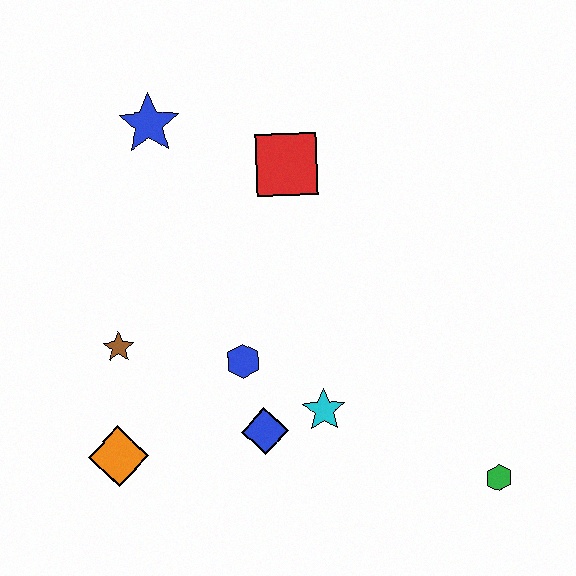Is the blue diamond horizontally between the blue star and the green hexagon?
Yes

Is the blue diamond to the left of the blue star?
No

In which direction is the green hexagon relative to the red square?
The green hexagon is below the red square.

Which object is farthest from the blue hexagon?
The green hexagon is farthest from the blue hexagon.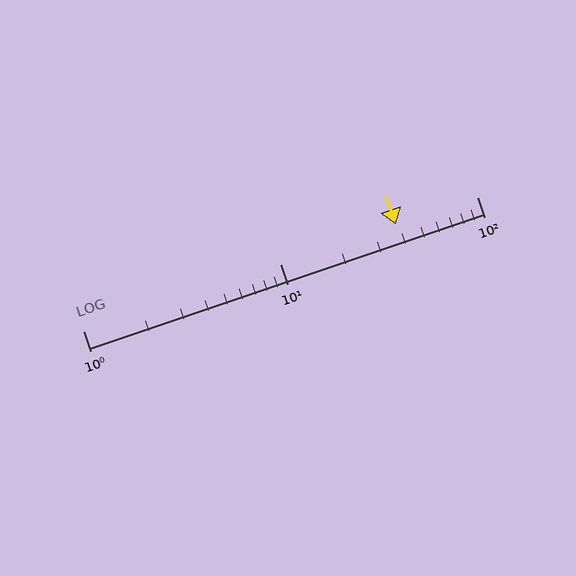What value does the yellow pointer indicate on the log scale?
The pointer indicates approximately 39.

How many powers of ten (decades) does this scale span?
The scale spans 2 decades, from 1 to 100.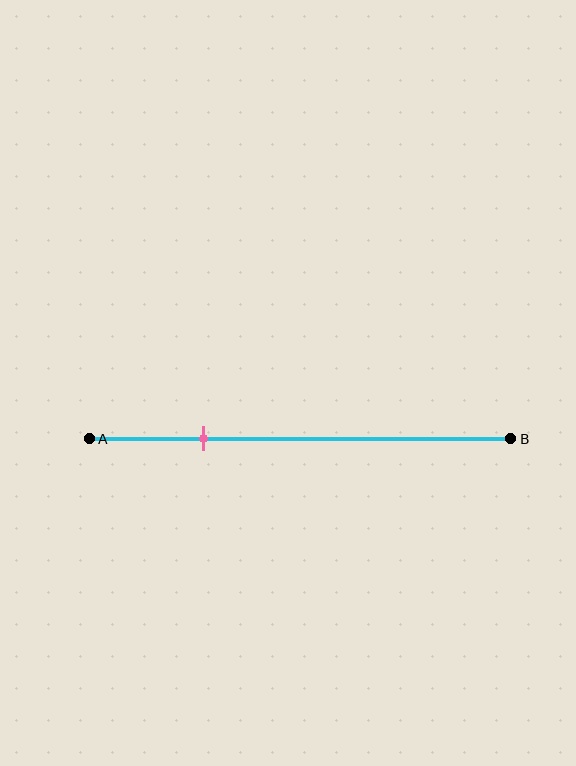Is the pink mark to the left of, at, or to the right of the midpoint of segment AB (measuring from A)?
The pink mark is to the left of the midpoint of segment AB.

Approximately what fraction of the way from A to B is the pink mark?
The pink mark is approximately 25% of the way from A to B.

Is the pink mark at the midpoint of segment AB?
No, the mark is at about 25% from A, not at the 50% midpoint.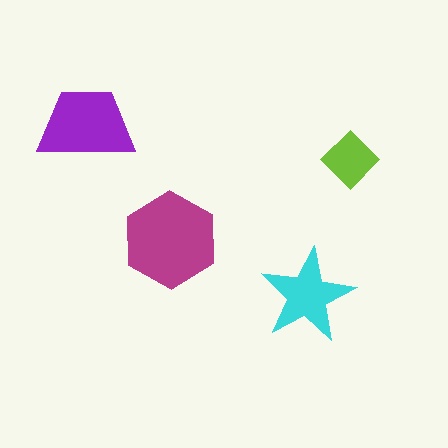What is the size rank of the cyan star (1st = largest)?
3rd.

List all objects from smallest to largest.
The lime diamond, the cyan star, the purple trapezoid, the magenta hexagon.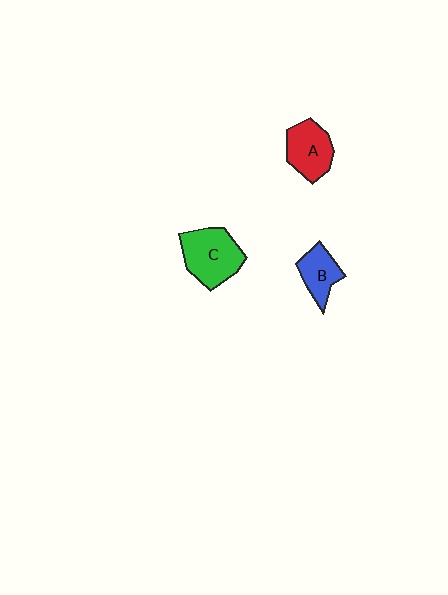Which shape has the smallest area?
Shape B (blue).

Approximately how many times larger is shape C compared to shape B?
Approximately 1.7 times.